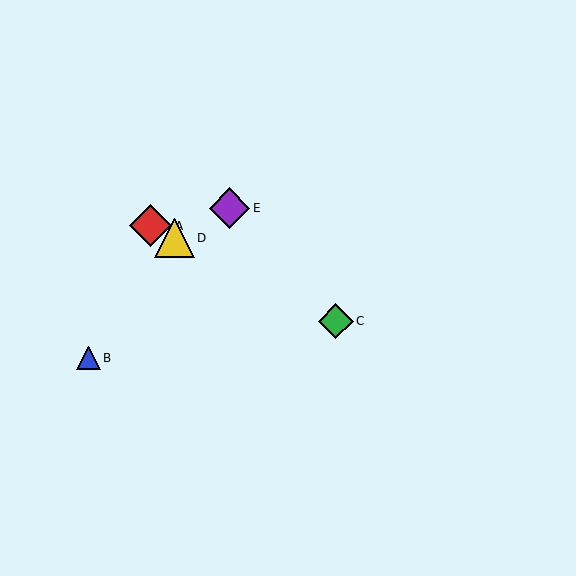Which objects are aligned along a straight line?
Objects A, C, D are aligned along a straight line.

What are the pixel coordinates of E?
Object E is at (230, 208).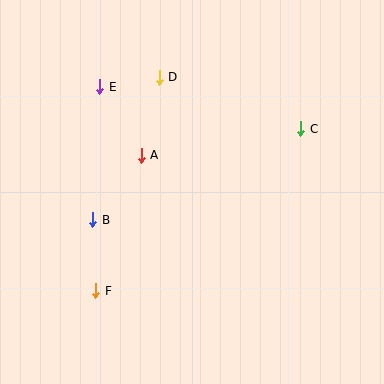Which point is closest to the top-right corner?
Point C is closest to the top-right corner.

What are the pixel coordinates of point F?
Point F is at (96, 291).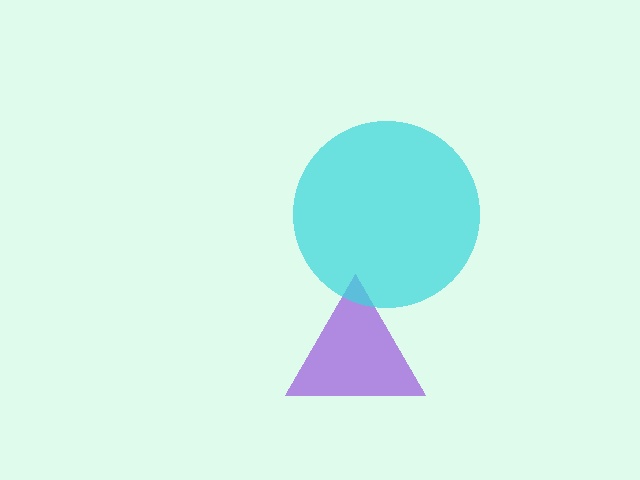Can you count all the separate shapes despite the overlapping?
Yes, there are 2 separate shapes.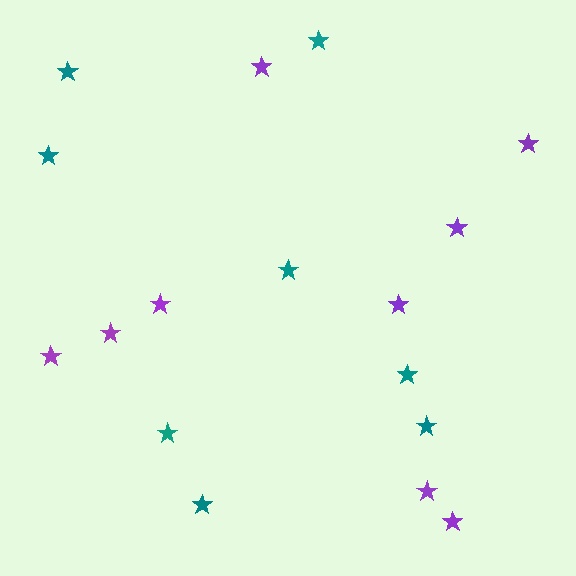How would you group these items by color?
There are 2 groups: one group of purple stars (9) and one group of teal stars (8).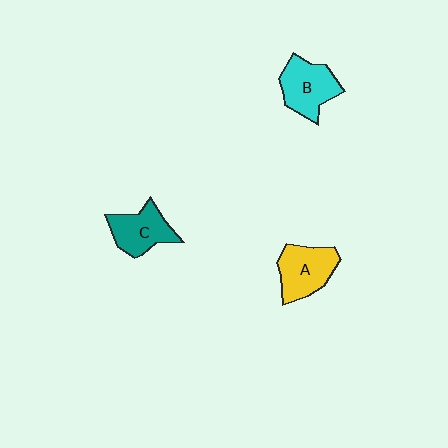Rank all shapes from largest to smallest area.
From largest to smallest: B (cyan), A (yellow), C (teal).